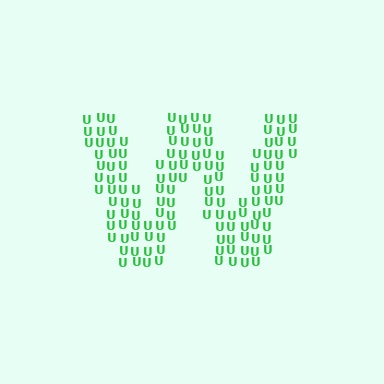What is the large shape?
The large shape is the letter W.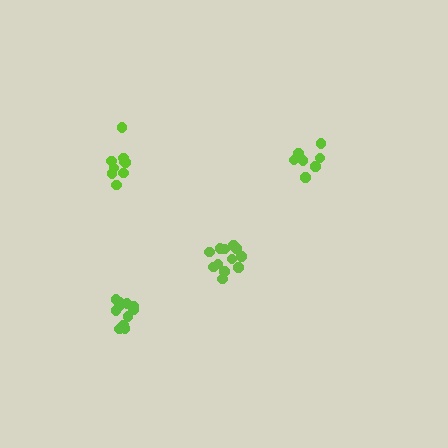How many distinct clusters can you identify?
There are 4 distinct clusters.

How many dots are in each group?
Group 1: 11 dots, Group 2: 9 dots, Group 3: 7 dots, Group 4: 12 dots (39 total).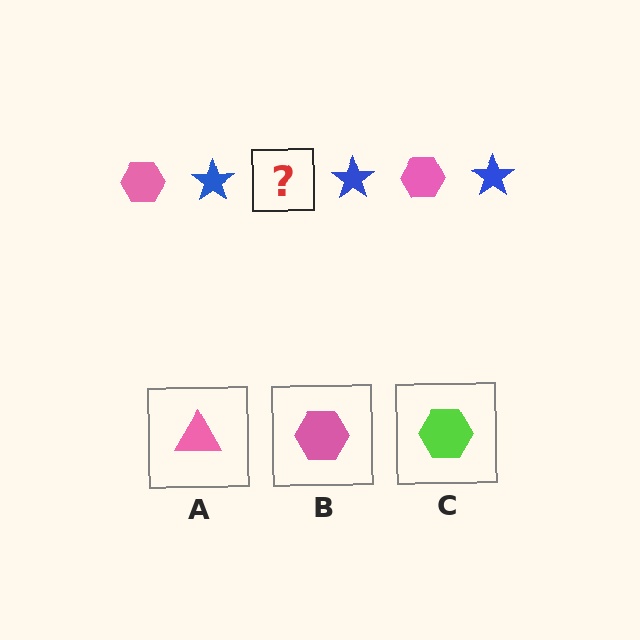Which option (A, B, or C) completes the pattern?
B.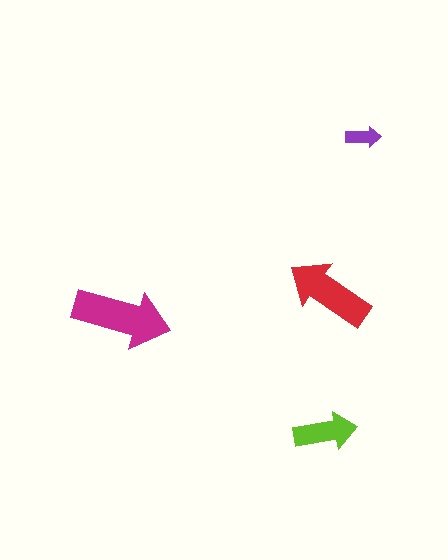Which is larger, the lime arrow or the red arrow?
The red one.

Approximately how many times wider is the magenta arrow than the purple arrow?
About 3 times wider.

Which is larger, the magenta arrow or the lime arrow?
The magenta one.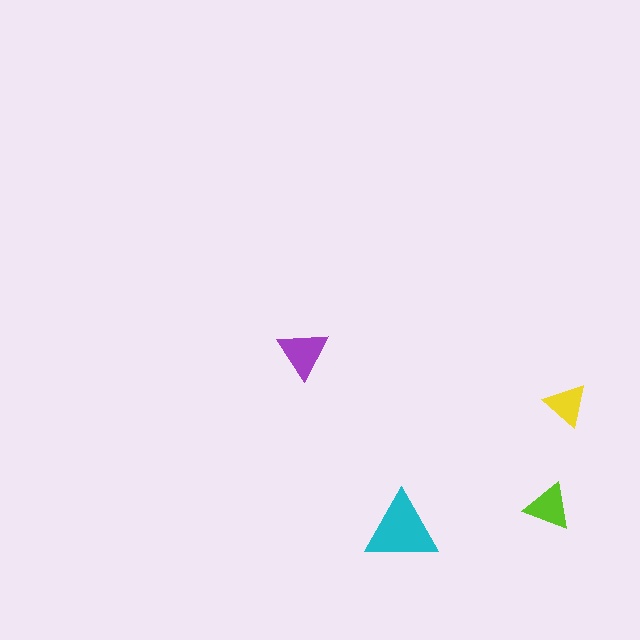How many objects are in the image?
There are 4 objects in the image.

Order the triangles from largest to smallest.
the cyan one, the purple one, the lime one, the yellow one.